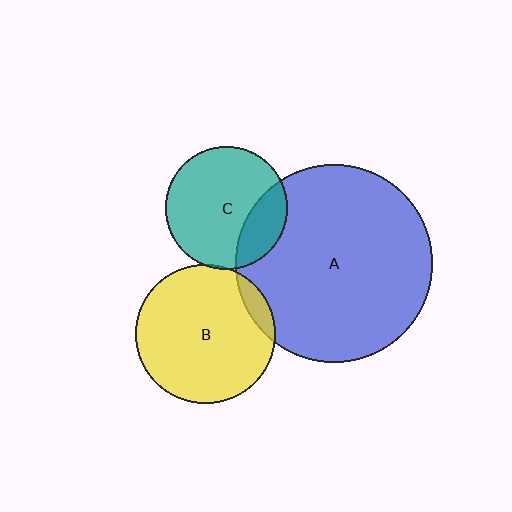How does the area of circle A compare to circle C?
Approximately 2.6 times.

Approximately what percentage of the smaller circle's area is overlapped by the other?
Approximately 5%.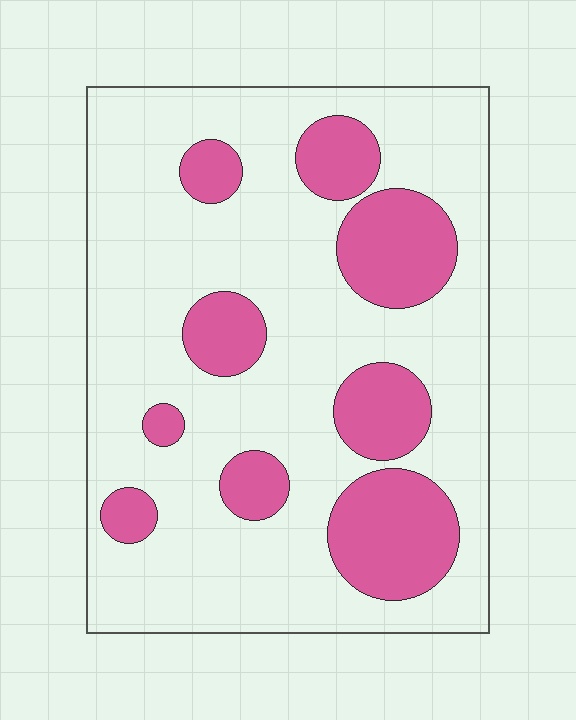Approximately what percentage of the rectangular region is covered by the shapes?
Approximately 25%.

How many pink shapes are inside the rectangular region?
9.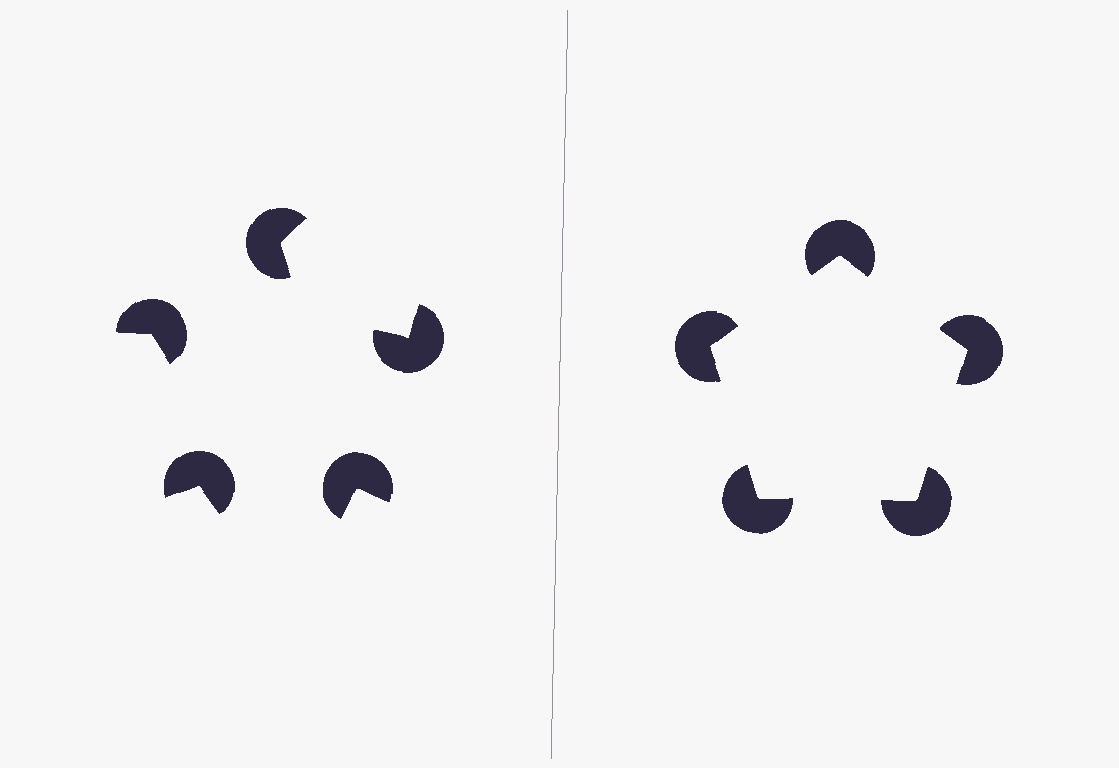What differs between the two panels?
The pac-man discs are positioned identically on both sides; only the wedge orientations differ. On the right they align to a pentagon; on the left they are misaligned.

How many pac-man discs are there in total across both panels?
10 — 5 on each side.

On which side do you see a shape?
An illusory pentagon appears on the right side. On the left side the wedge cuts are rotated, so no coherent shape forms.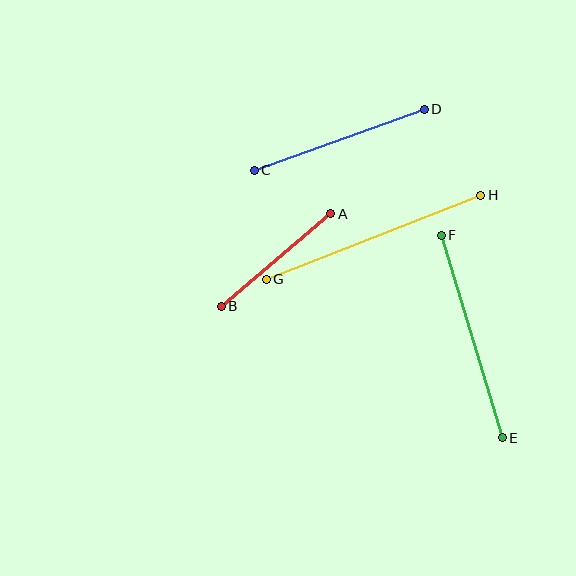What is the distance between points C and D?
The distance is approximately 181 pixels.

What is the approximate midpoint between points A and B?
The midpoint is at approximately (276, 260) pixels.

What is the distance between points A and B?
The distance is approximately 143 pixels.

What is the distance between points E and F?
The distance is approximately 212 pixels.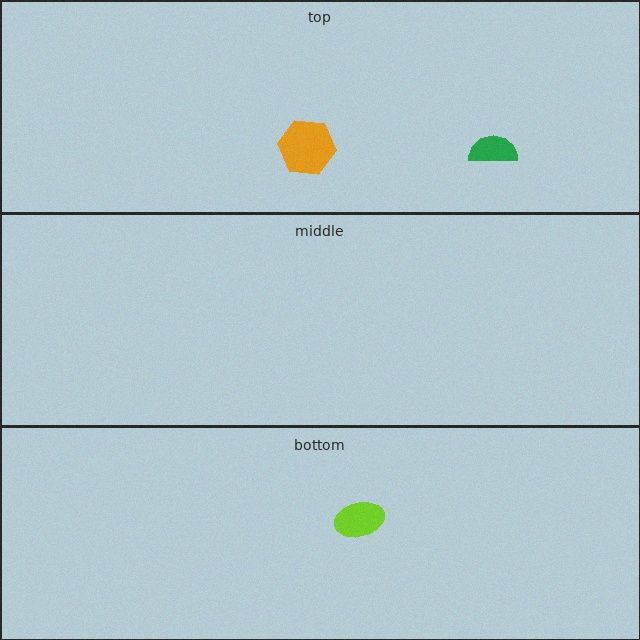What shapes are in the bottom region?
The lime ellipse.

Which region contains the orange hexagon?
The top region.